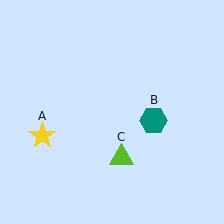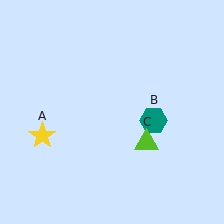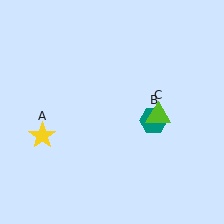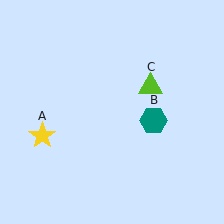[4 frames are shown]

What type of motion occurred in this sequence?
The lime triangle (object C) rotated counterclockwise around the center of the scene.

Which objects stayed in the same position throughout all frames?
Yellow star (object A) and teal hexagon (object B) remained stationary.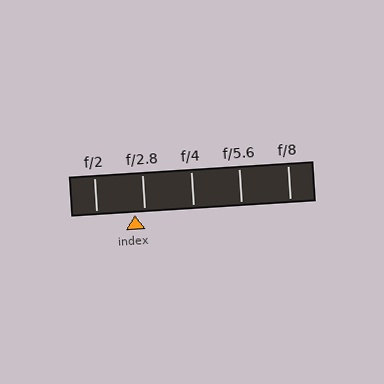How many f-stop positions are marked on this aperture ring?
There are 5 f-stop positions marked.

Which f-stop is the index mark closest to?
The index mark is closest to f/2.8.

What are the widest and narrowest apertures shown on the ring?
The widest aperture shown is f/2 and the narrowest is f/8.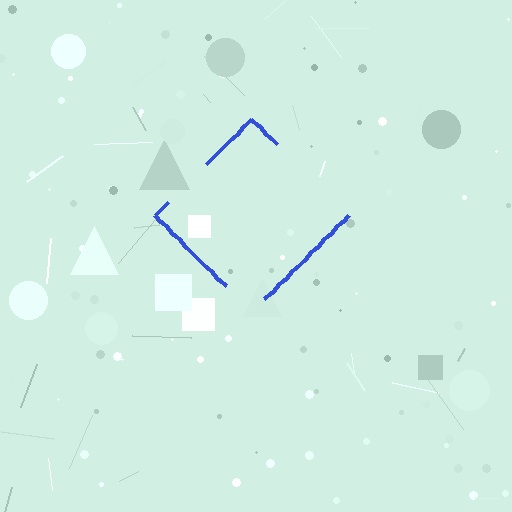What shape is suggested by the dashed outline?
The dashed outline suggests a diamond.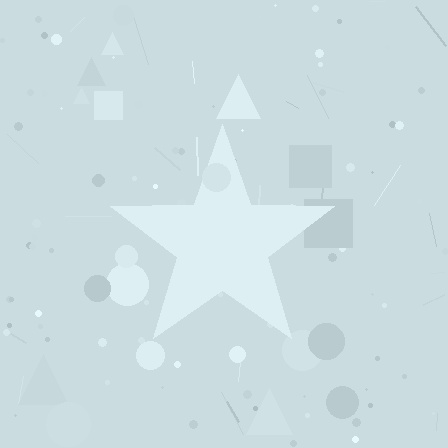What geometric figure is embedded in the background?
A star is embedded in the background.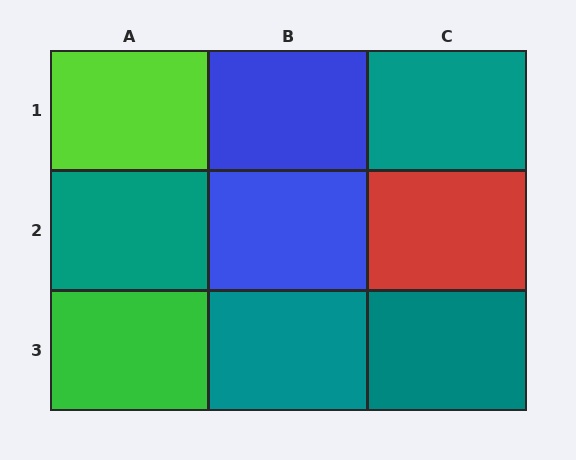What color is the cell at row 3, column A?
Green.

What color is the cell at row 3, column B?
Teal.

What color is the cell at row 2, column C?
Red.